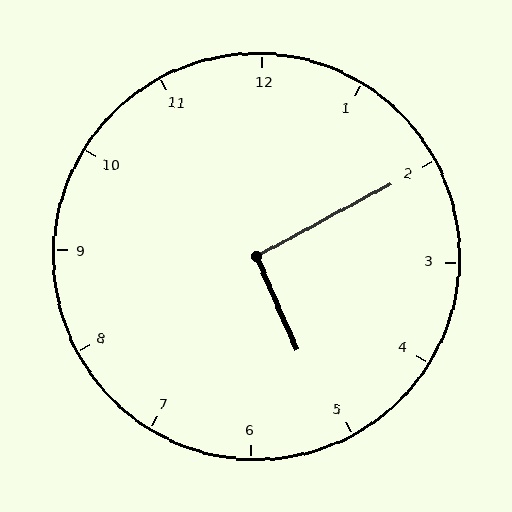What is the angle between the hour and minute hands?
Approximately 95 degrees.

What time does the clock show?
5:10.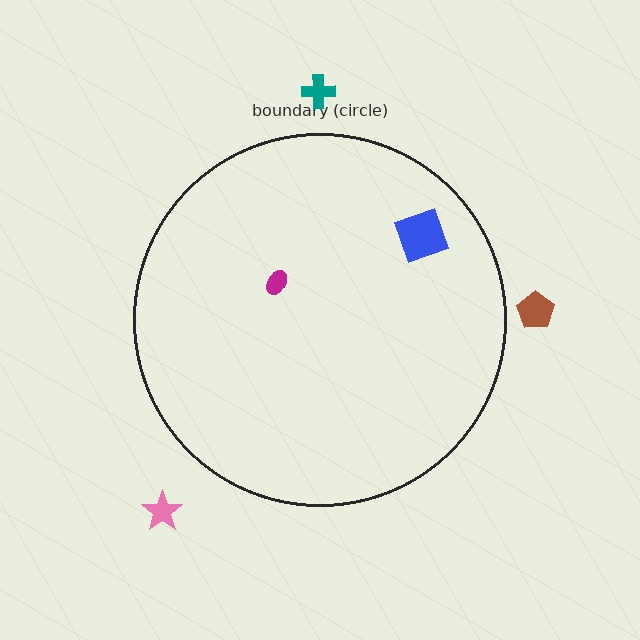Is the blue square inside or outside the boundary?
Inside.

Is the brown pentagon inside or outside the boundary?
Outside.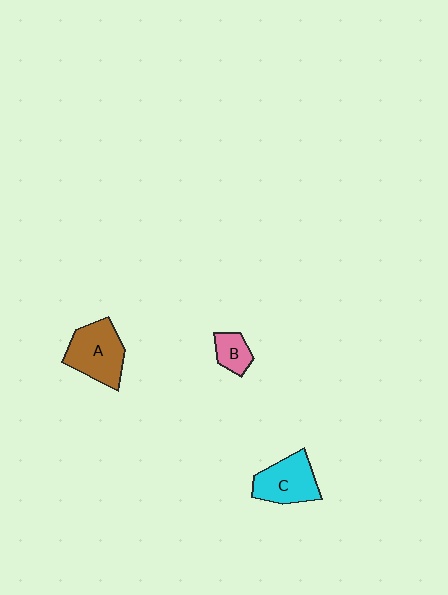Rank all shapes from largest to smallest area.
From largest to smallest: A (brown), C (cyan), B (pink).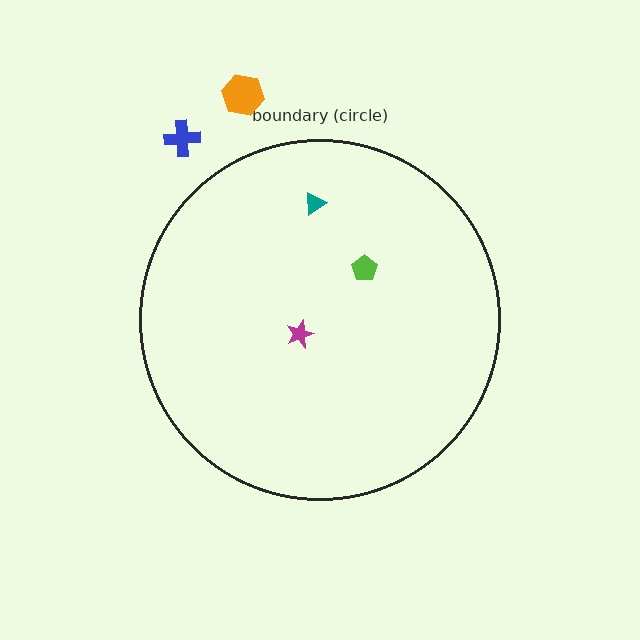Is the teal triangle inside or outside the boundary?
Inside.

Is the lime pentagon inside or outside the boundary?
Inside.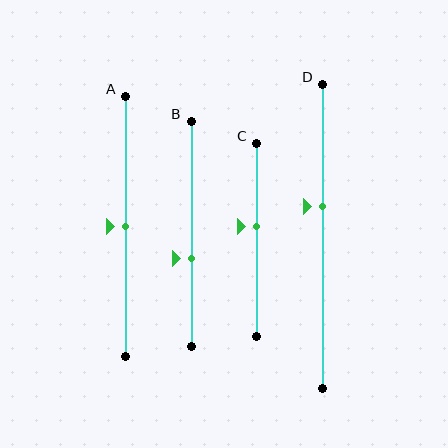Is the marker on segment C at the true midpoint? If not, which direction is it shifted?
No, the marker on segment C is shifted upward by about 7% of the segment length.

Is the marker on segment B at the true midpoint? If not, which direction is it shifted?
No, the marker on segment B is shifted downward by about 11% of the segment length.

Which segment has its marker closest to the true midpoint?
Segment A has its marker closest to the true midpoint.